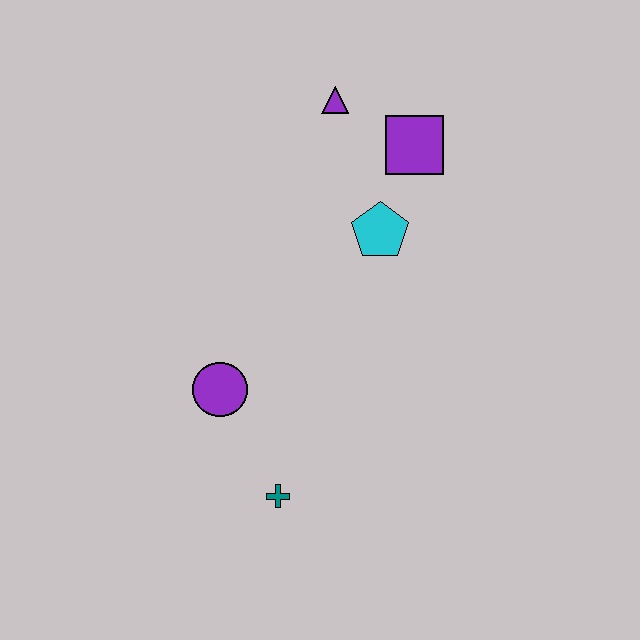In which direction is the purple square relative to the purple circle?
The purple square is above the purple circle.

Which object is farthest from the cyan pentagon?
The teal cross is farthest from the cyan pentagon.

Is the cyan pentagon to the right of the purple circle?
Yes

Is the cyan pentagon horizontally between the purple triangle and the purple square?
Yes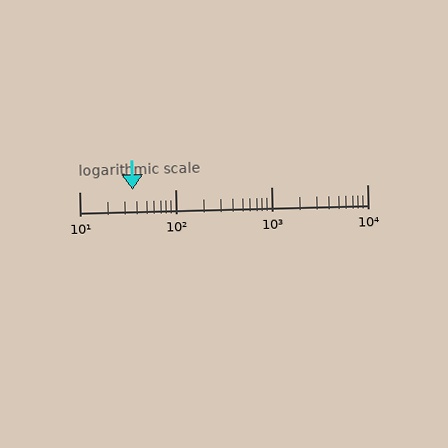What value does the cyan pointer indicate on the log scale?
The pointer indicates approximately 36.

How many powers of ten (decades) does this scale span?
The scale spans 3 decades, from 10 to 10000.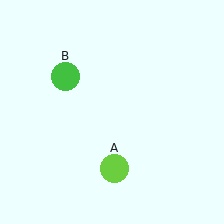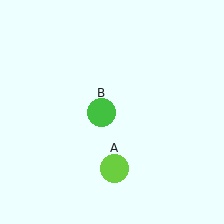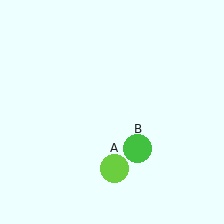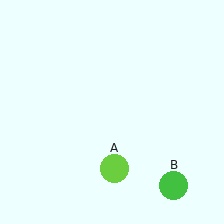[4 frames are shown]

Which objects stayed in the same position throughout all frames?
Lime circle (object A) remained stationary.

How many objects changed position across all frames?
1 object changed position: green circle (object B).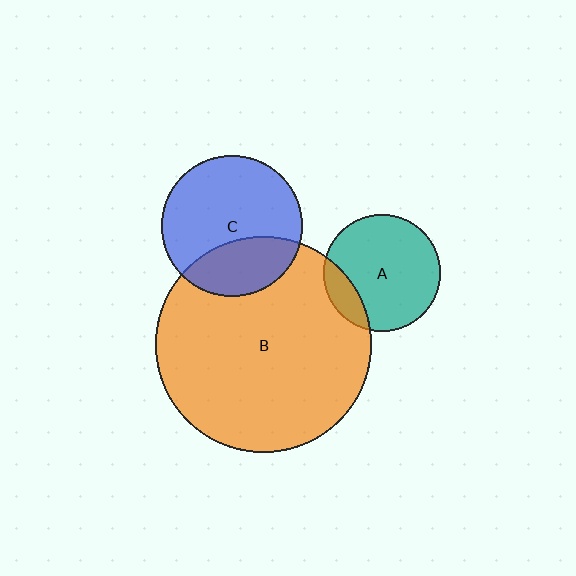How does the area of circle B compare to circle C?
Approximately 2.3 times.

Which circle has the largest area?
Circle B (orange).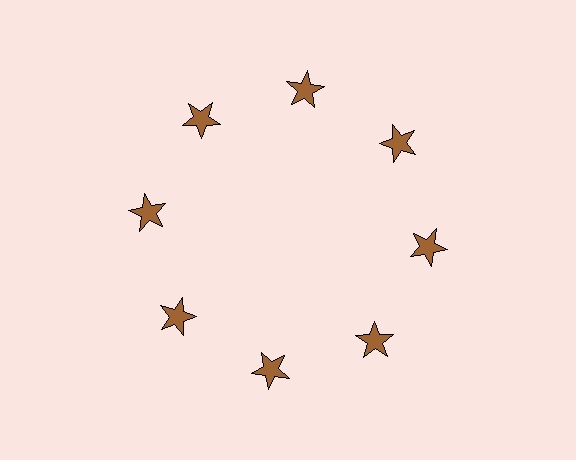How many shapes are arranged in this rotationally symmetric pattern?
There are 8 shapes, arranged in 8 groups of 1.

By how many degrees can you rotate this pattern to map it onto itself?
The pattern maps onto itself every 45 degrees of rotation.